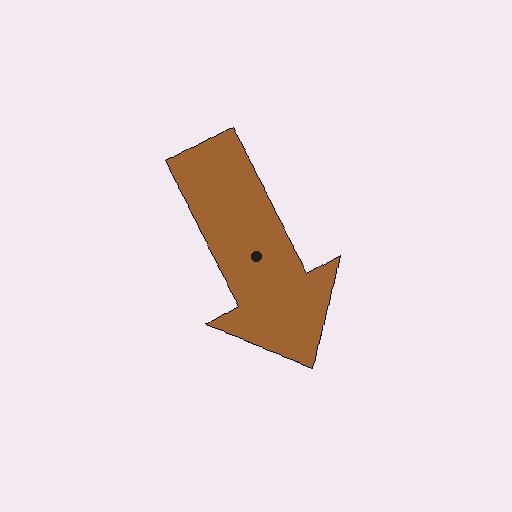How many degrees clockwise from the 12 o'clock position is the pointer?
Approximately 150 degrees.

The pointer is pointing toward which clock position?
Roughly 5 o'clock.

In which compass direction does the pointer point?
Southeast.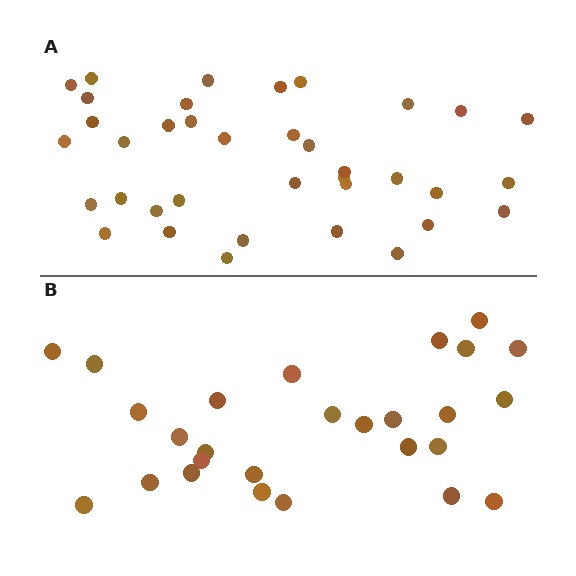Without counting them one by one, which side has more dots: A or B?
Region A (the top region) has more dots.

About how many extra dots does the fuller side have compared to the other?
Region A has roughly 10 or so more dots than region B.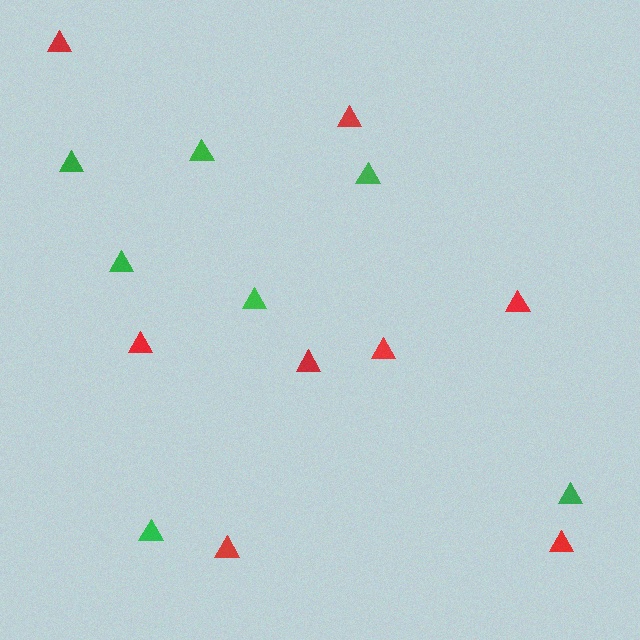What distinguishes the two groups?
There are 2 groups: one group of red triangles (8) and one group of green triangles (7).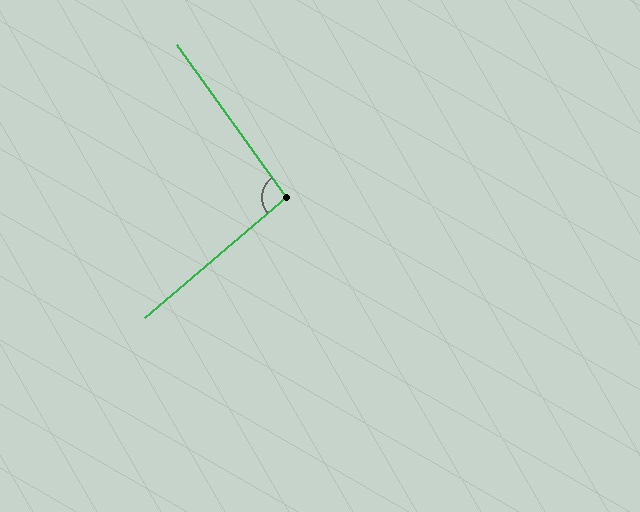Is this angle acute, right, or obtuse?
It is approximately a right angle.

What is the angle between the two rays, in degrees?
Approximately 95 degrees.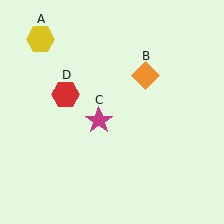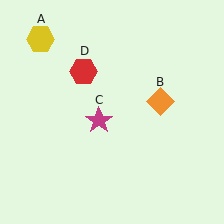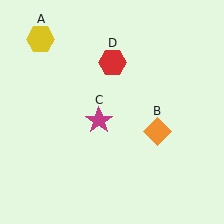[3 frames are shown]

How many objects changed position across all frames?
2 objects changed position: orange diamond (object B), red hexagon (object D).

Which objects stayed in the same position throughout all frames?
Yellow hexagon (object A) and magenta star (object C) remained stationary.